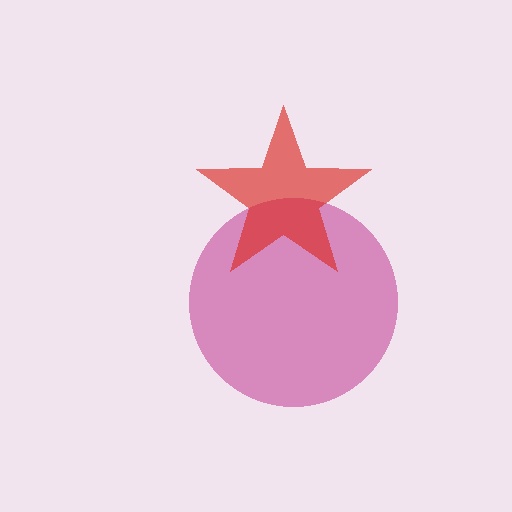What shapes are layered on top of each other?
The layered shapes are: a magenta circle, a red star.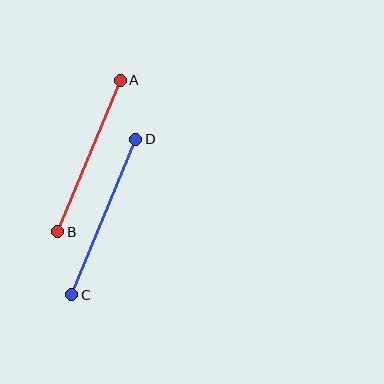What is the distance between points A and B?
The distance is approximately 164 pixels.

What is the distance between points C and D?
The distance is approximately 168 pixels.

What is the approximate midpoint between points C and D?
The midpoint is at approximately (104, 217) pixels.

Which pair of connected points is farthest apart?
Points C and D are farthest apart.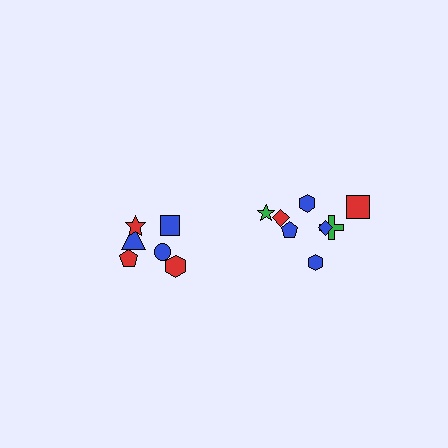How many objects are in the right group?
There are 8 objects.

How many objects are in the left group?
There are 6 objects.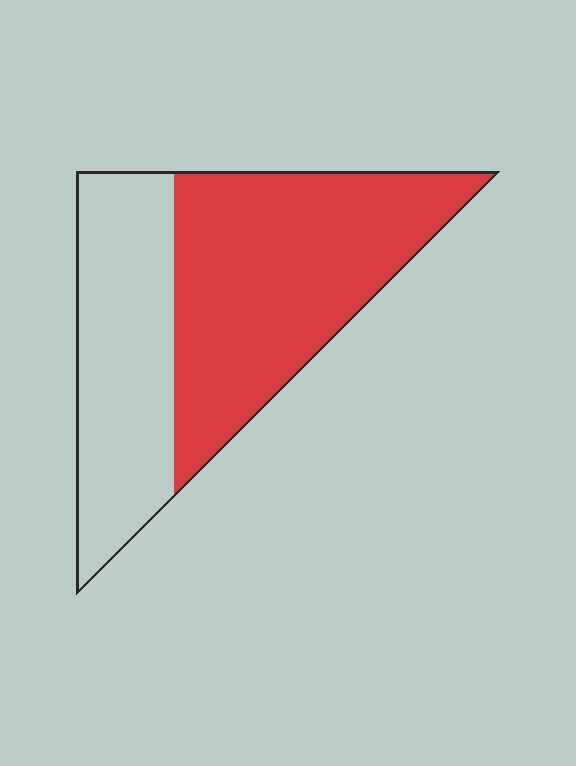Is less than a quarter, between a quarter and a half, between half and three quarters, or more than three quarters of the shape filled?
Between half and three quarters.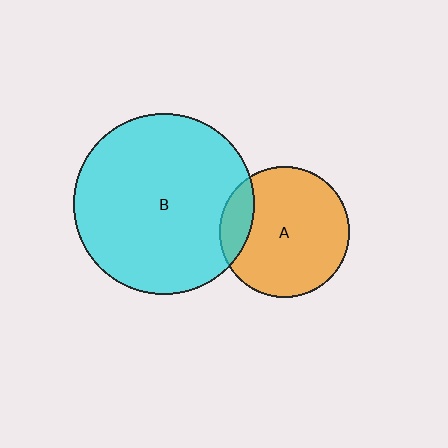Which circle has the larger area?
Circle B (cyan).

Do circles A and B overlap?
Yes.